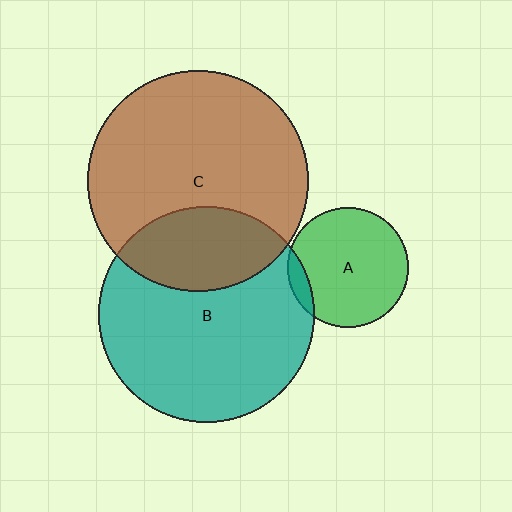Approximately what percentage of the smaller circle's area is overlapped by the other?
Approximately 30%.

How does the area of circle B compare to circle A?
Approximately 3.3 times.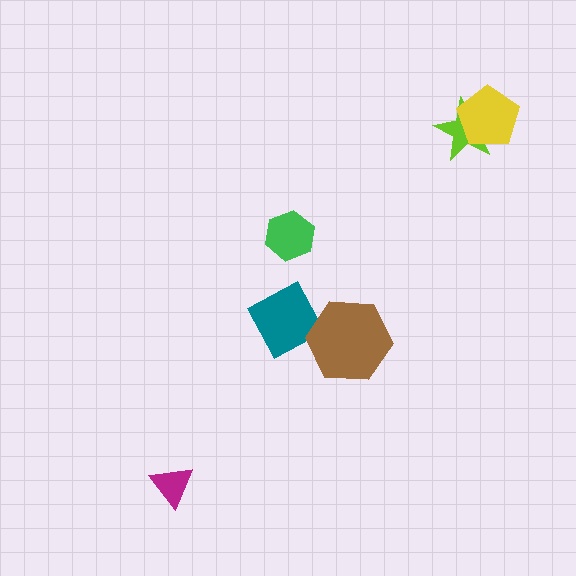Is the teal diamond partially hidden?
Yes, it is partially covered by another shape.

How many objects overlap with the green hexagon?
0 objects overlap with the green hexagon.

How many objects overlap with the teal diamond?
1 object overlaps with the teal diamond.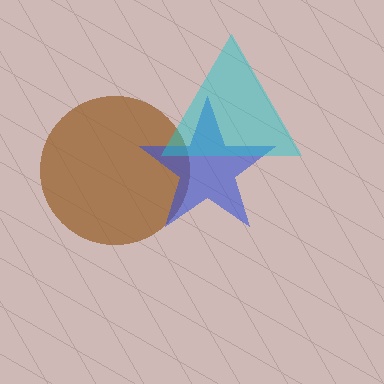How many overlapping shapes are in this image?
There are 3 overlapping shapes in the image.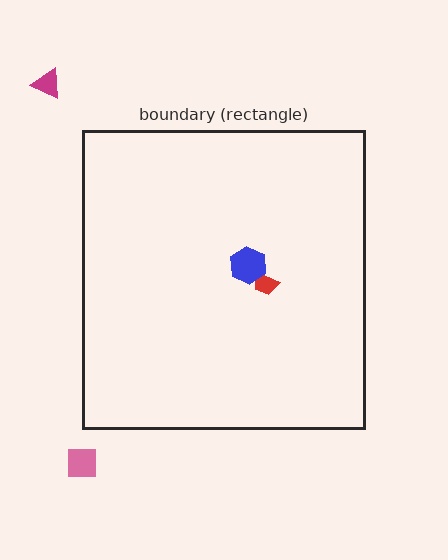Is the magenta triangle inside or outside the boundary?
Outside.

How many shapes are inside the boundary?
2 inside, 2 outside.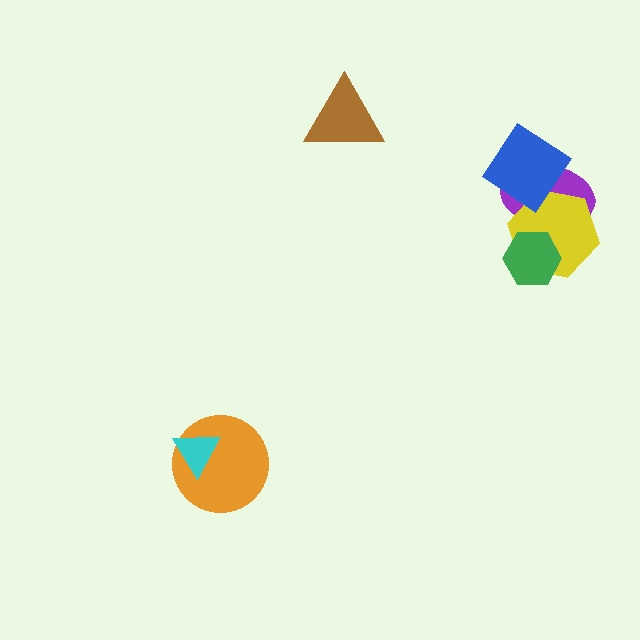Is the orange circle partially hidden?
Yes, it is partially covered by another shape.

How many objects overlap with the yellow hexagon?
2 objects overlap with the yellow hexagon.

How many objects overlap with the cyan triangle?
1 object overlaps with the cyan triangle.